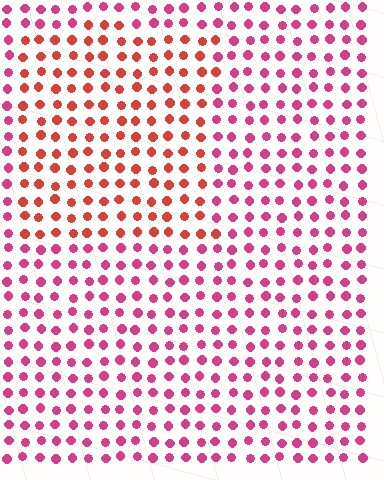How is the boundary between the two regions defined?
The boundary is defined purely by a slight shift in hue (about 33 degrees). Spacing, size, and orientation are identical on both sides.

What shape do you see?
I see a rectangle.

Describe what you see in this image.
The image is filled with small magenta elements in a uniform arrangement. A rectangle-shaped region is visible where the elements are tinted to a slightly different hue, forming a subtle color boundary.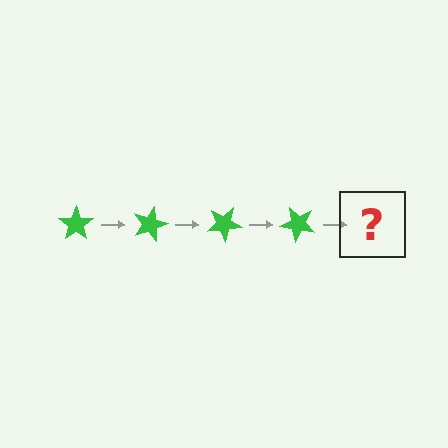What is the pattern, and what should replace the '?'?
The pattern is that the star rotates 15 degrees each step. The '?' should be a green star rotated 60 degrees.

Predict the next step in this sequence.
The next step is a green star rotated 60 degrees.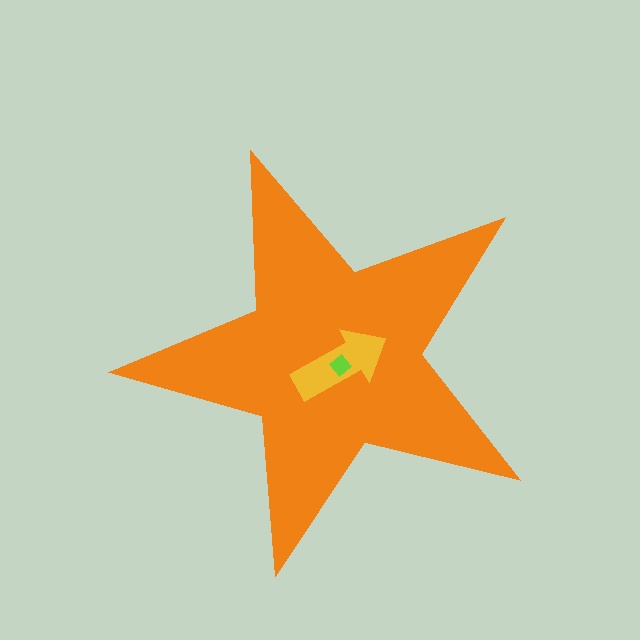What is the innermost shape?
The lime diamond.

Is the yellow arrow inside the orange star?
Yes.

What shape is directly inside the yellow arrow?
The lime diamond.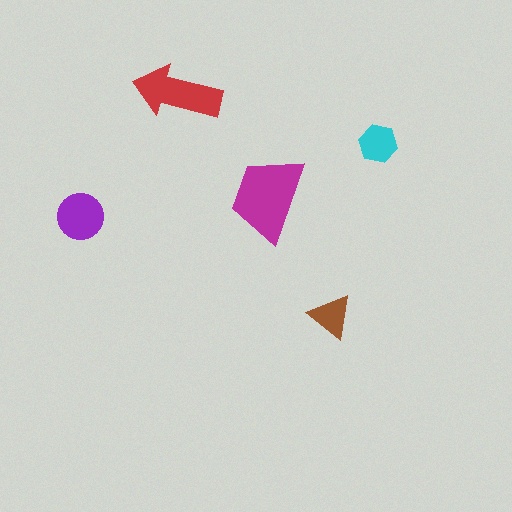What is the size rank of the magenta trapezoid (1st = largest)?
1st.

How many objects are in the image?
There are 5 objects in the image.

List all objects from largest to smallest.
The magenta trapezoid, the red arrow, the purple circle, the cyan hexagon, the brown triangle.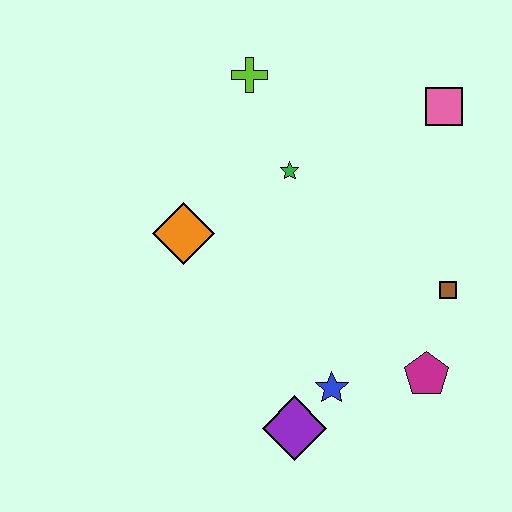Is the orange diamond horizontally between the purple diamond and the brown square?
No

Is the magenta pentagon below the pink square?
Yes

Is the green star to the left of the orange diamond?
No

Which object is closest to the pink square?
The green star is closest to the pink square.